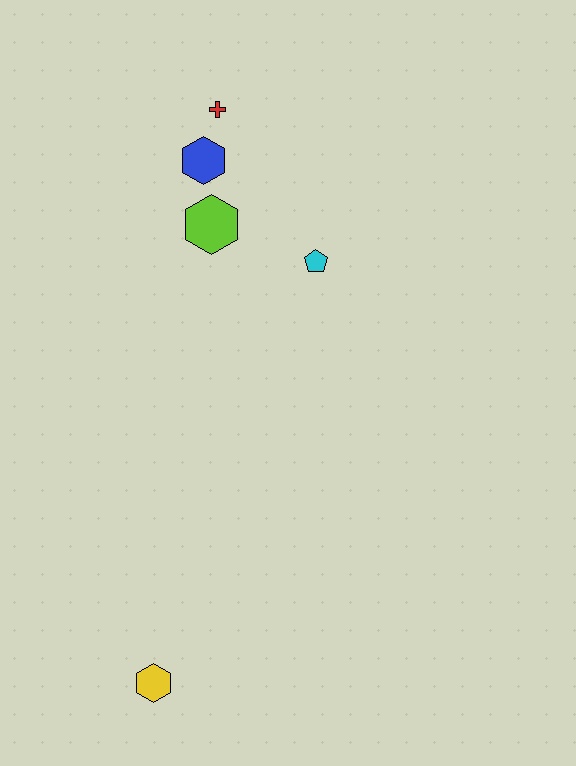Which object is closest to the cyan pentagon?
The lime hexagon is closest to the cyan pentagon.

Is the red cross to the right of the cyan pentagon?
No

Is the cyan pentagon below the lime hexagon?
Yes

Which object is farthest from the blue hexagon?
The yellow hexagon is farthest from the blue hexagon.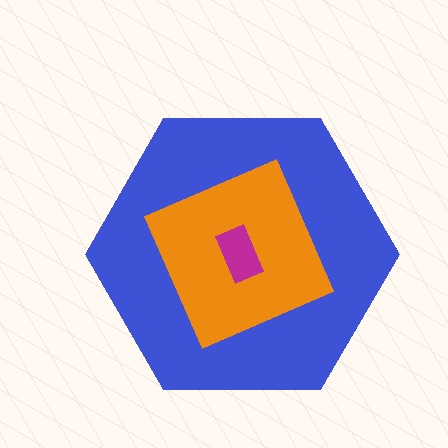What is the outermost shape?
The blue hexagon.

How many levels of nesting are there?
3.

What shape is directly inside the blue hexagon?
The orange diamond.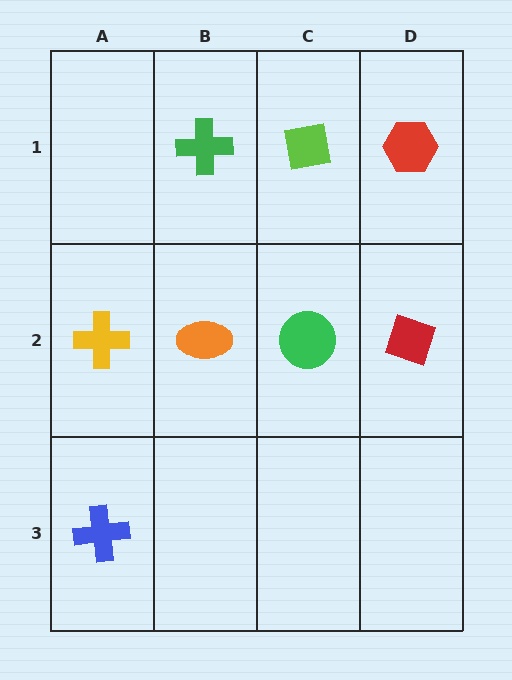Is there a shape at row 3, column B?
No, that cell is empty.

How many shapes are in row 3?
1 shape.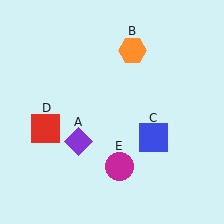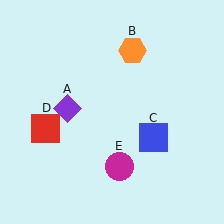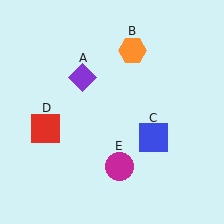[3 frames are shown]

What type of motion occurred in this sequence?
The purple diamond (object A) rotated clockwise around the center of the scene.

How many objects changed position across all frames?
1 object changed position: purple diamond (object A).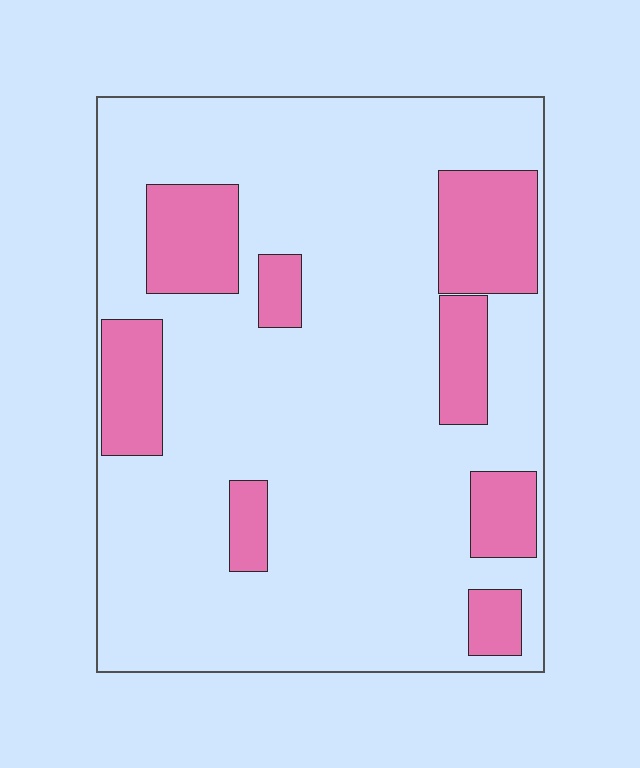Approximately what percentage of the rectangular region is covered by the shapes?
Approximately 20%.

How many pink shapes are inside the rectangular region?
8.